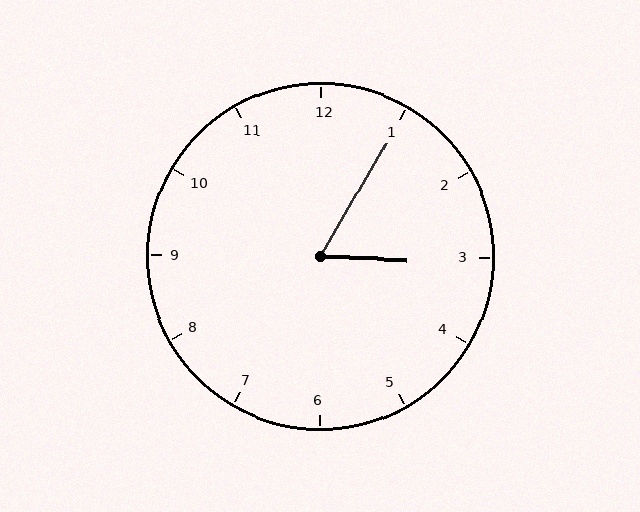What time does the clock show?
3:05.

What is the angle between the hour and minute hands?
Approximately 62 degrees.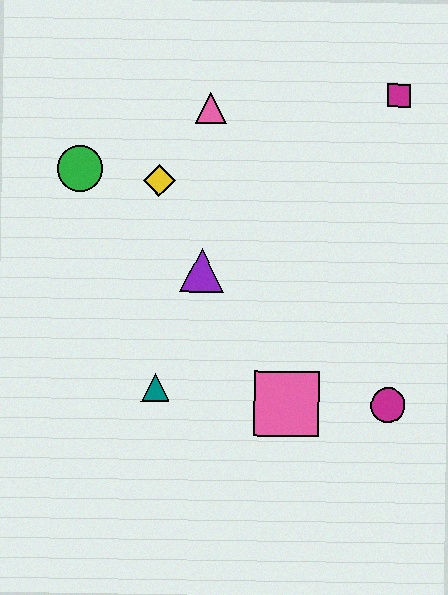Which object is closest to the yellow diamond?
The green circle is closest to the yellow diamond.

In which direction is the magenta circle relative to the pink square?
The magenta circle is to the right of the pink square.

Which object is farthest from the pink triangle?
The magenta circle is farthest from the pink triangle.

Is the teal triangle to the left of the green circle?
No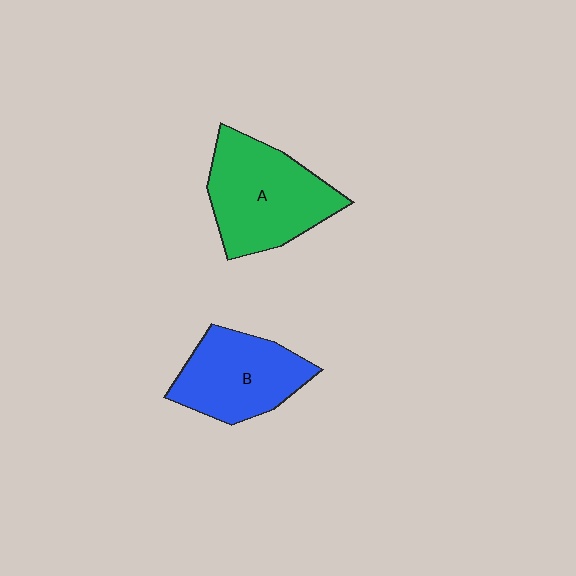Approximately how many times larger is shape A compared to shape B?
Approximately 1.2 times.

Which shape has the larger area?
Shape A (green).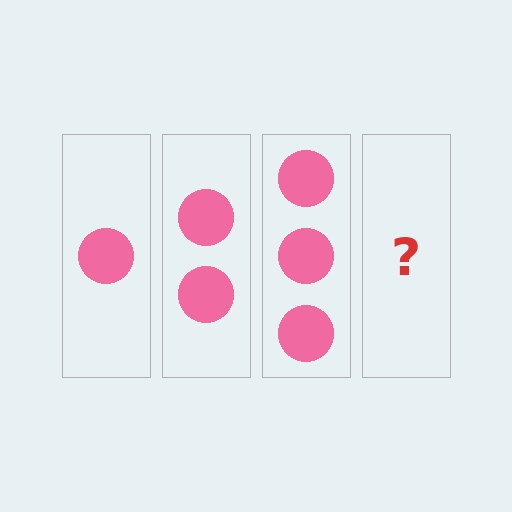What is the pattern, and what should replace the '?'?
The pattern is that each step adds one more circle. The '?' should be 4 circles.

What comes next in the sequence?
The next element should be 4 circles.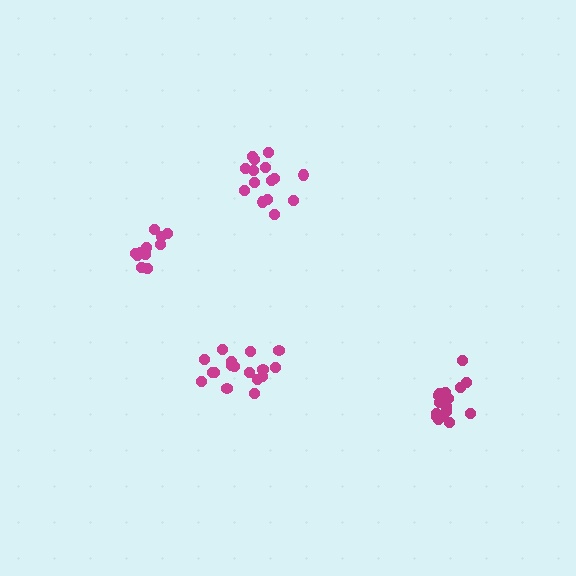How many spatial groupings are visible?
There are 4 spatial groupings.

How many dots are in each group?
Group 1: 16 dots, Group 2: 17 dots, Group 3: 12 dots, Group 4: 15 dots (60 total).